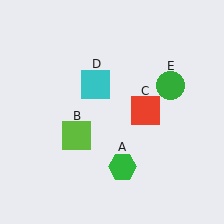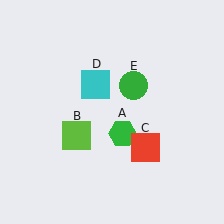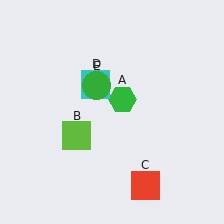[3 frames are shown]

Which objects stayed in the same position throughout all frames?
Lime square (object B) and cyan square (object D) remained stationary.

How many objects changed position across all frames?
3 objects changed position: green hexagon (object A), red square (object C), green circle (object E).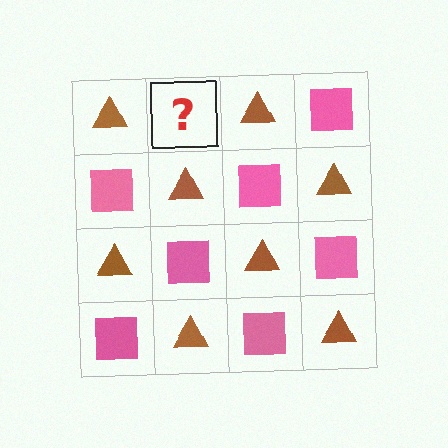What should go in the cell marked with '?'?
The missing cell should contain a pink square.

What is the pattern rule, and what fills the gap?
The rule is that it alternates brown triangle and pink square in a checkerboard pattern. The gap should be filled with a pink square.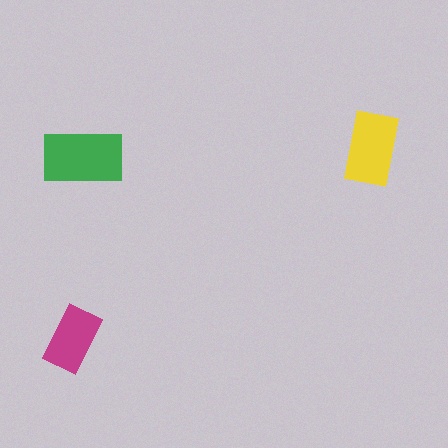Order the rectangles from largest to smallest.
the green one, the yellow one, the magenta one.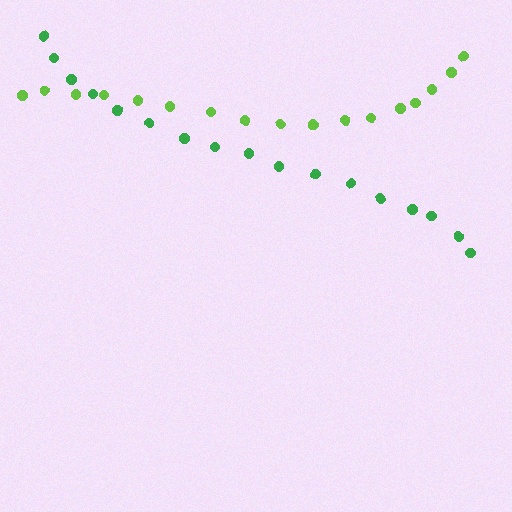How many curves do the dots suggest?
There are 2 distinct paths.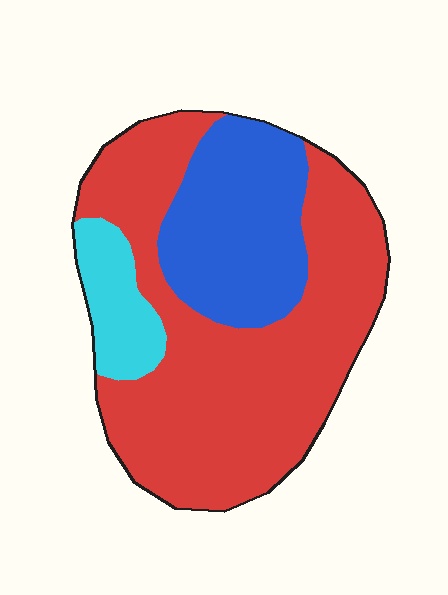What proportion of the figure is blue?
Blue takes up between a quarter and a half of the figure.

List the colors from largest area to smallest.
From largest to smallest: red, blue, cyan.